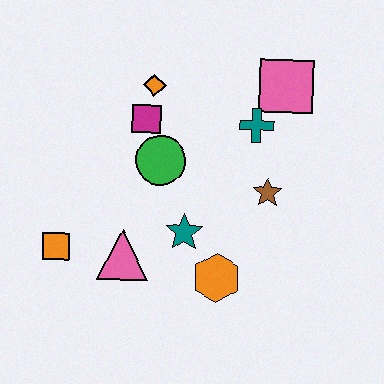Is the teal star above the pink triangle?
Yes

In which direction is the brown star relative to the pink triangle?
The brown star is to the right of the pink triangle.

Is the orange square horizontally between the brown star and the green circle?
No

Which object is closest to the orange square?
The pink triangle is closest to the orange square.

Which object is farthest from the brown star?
The orange square is farthest from the brown star.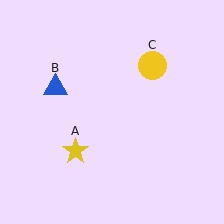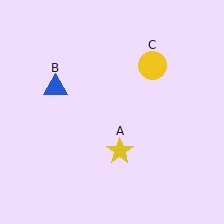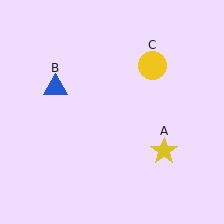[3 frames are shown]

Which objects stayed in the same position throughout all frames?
Blue triangle (object B) and yellow circle (object C) remained stationary.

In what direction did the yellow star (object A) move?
The yellow star (object A) moved right.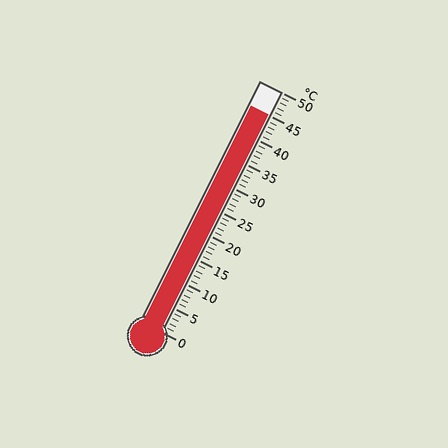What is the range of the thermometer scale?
The thermometer scale ranges from 0°C to 50°C.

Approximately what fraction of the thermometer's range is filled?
The thermometer is filled to approximately 90% of its range.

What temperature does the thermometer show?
The thermometer shows approximately 45°C.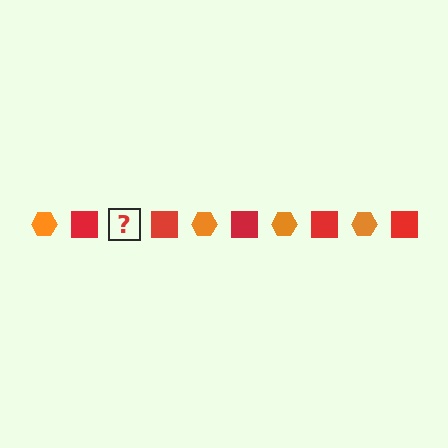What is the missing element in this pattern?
The missing element is an orange hexagon.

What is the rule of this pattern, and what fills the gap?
The rule is that the pattern alternates between orange hexagon and red square. The gap should be filled with an orange hexagon.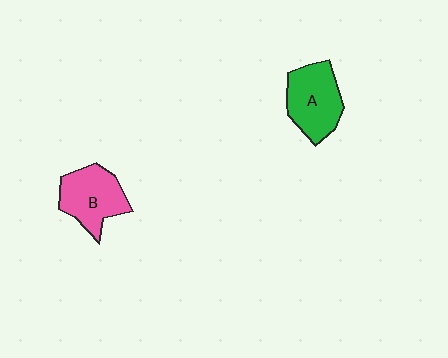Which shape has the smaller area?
Shape B (pink).